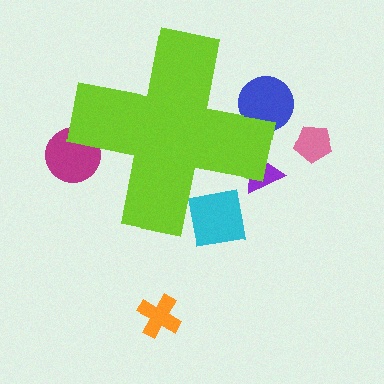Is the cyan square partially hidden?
Yes, the cyan square is partially hidden behind the lime cross.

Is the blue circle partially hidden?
Yes, the blue circle is partially hidden behind the lime cross.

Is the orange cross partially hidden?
No, the orange cross is fully visible.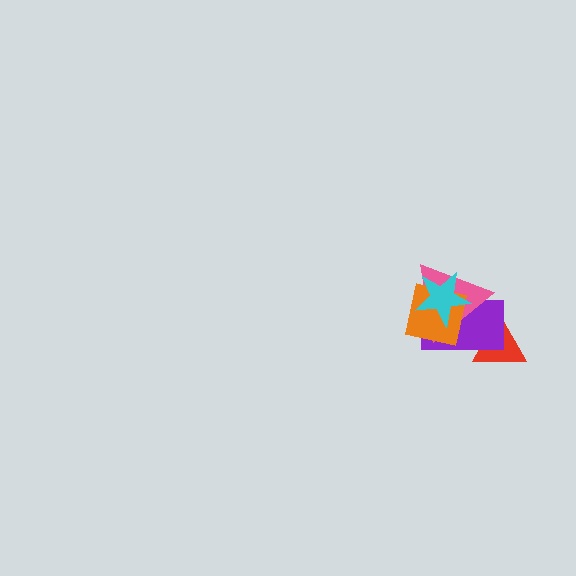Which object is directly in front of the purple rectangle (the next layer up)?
The pink triangle is directly in front of the purple rectangle.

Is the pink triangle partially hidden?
Yes, it is partially covered by another shape.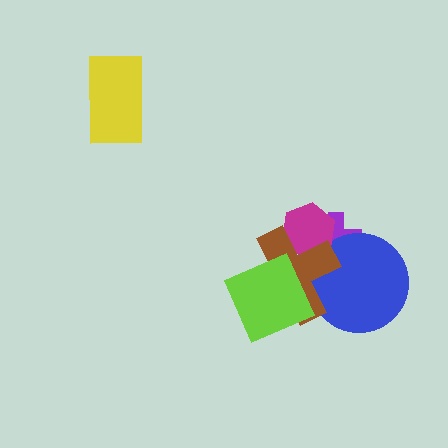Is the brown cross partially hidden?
Yes, it is partially covered by another shape.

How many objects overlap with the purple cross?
3 objects overlap with the purple cross.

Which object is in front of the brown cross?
The lime square is in front of the brown cross.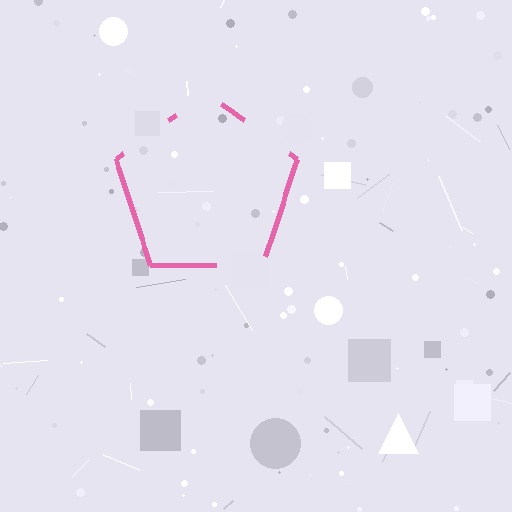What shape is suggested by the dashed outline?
The dashed outline suggests a pentagon.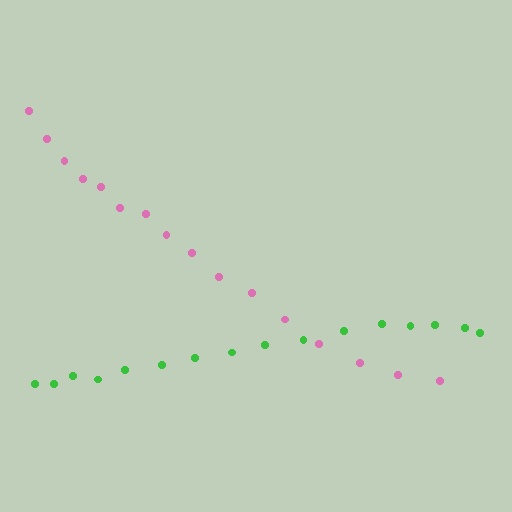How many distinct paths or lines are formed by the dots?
There are 2 distinct paths.